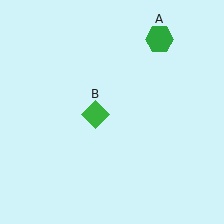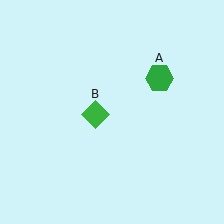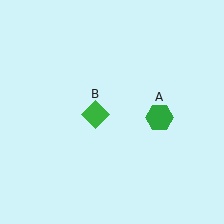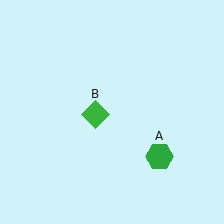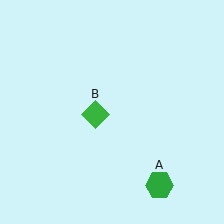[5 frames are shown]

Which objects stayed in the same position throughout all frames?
Green diamond (object B) remained stationary.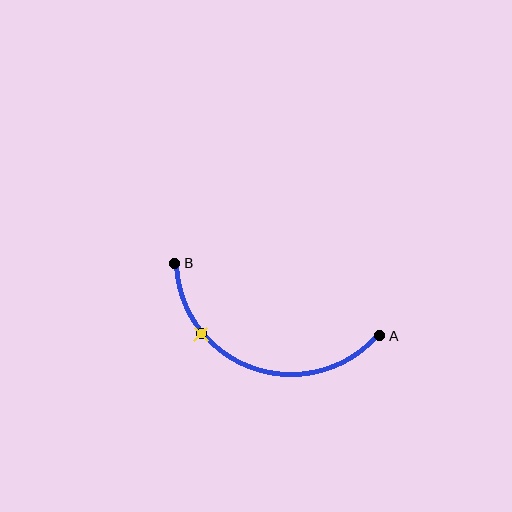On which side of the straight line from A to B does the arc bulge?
The arc bulges below the straight line connecting A and B.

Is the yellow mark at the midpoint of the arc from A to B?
No. The yellow mark lies on the arc but is closer to endpoint B. The arc midpoint would be at the point on the curve equidistant along the arc from both A and B.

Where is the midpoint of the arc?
The arc midpoint is the point on the curve farthest from the straight line joining A and B. It sits below that line.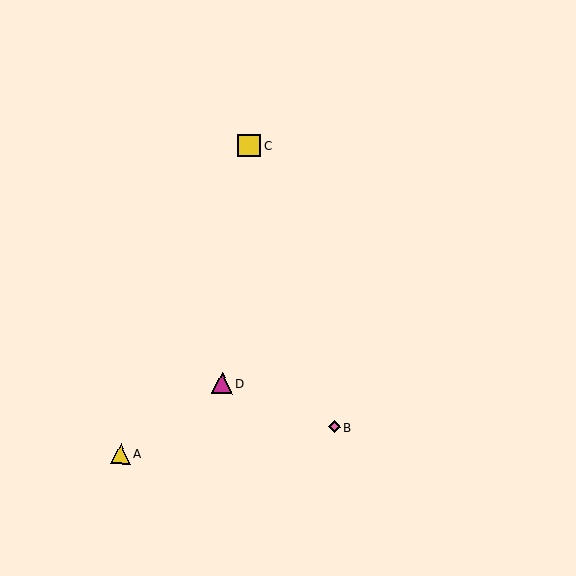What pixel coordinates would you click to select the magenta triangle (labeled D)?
Click at (222, 383) to select the magenta triangle D.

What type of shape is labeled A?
Shape A is a yellow triangle.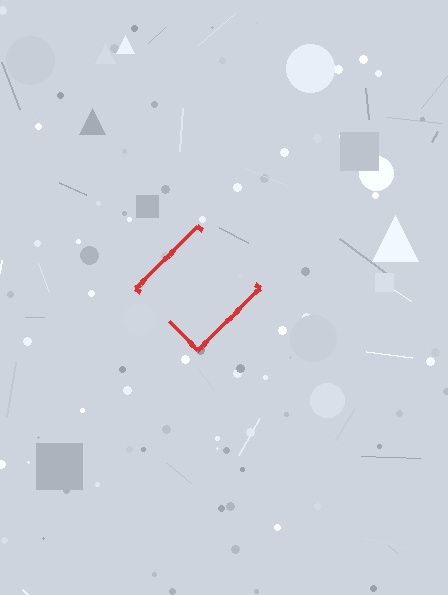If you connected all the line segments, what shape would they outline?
They would outline a diamond.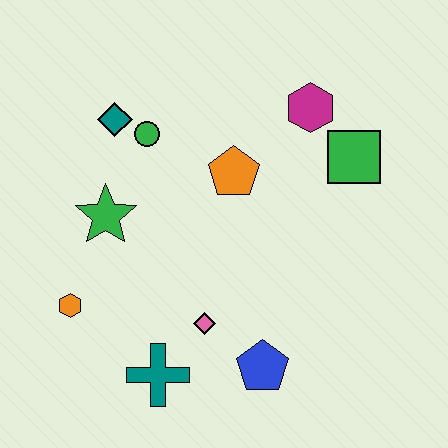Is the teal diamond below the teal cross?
No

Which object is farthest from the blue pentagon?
The teal diamond is farthest from the blue pentagon.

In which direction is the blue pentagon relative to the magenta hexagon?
The blue pentagon is below the magenta hexagon.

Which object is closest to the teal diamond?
The green circle is closest to the teal diamond.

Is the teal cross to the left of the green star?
No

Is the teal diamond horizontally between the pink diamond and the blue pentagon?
No